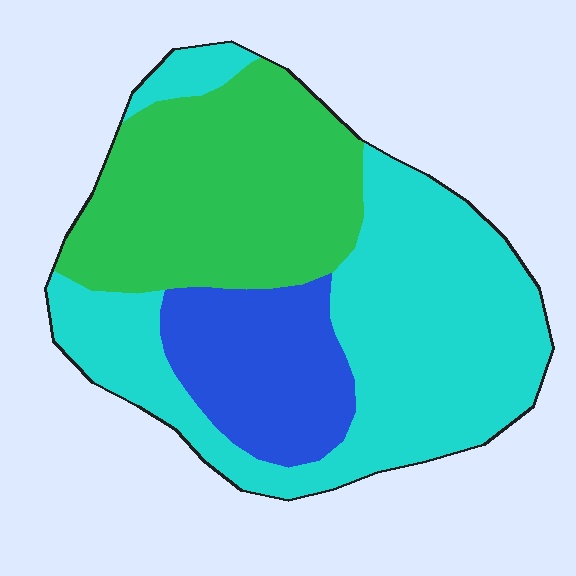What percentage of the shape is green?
Green takes up between a quarter and a half of the shape.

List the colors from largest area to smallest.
From largest to smallest: cyan, green, blue.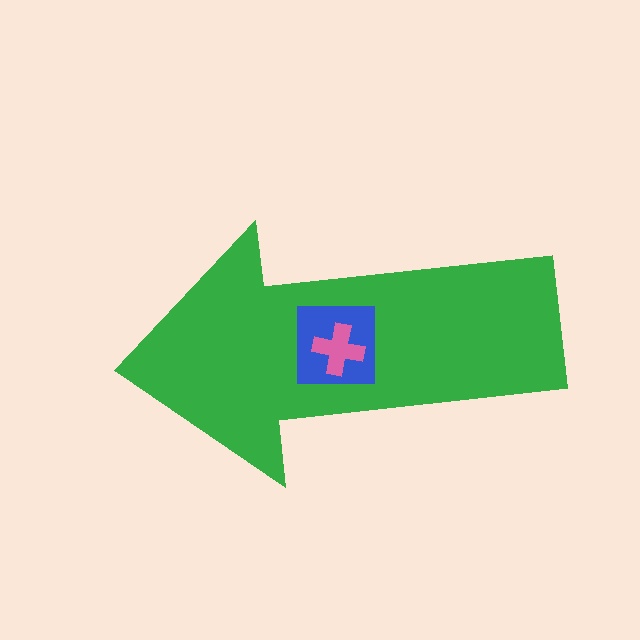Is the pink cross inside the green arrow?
Yes.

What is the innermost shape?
The pink cross.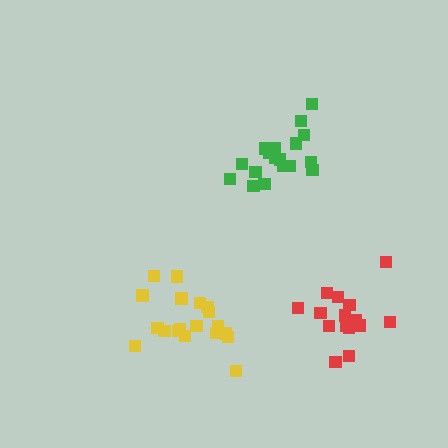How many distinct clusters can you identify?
There are 3 distinct clusters.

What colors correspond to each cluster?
The clusters are colored: yellow, green, red.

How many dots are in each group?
Group 1: 19 dots, Group 2: 18 dots, Group 3: 15 dots (52 total).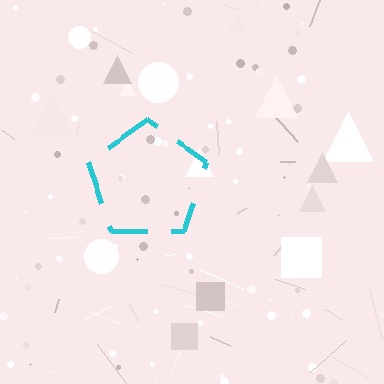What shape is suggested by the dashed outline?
The dashed outline suggests a pentagon.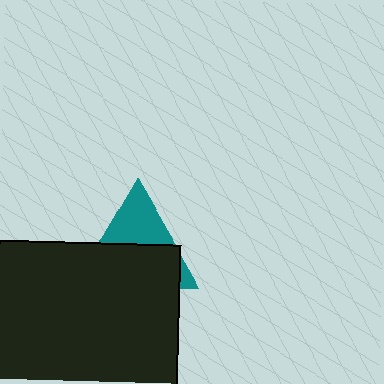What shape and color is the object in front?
The object in front is a black square.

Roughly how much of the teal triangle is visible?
A small part of it is visible (roughly 41%).